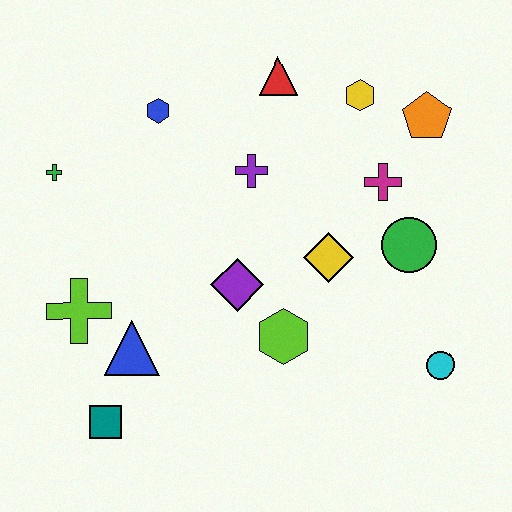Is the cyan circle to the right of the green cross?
Yes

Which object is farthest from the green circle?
The green cross is farthest from the green circle.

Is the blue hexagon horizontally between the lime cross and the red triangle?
Yes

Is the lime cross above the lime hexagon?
Yes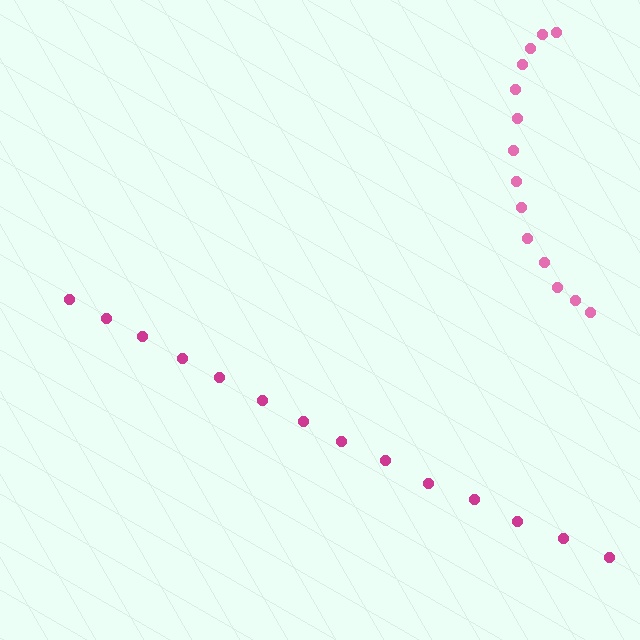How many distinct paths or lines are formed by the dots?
There are 2 distinct paths.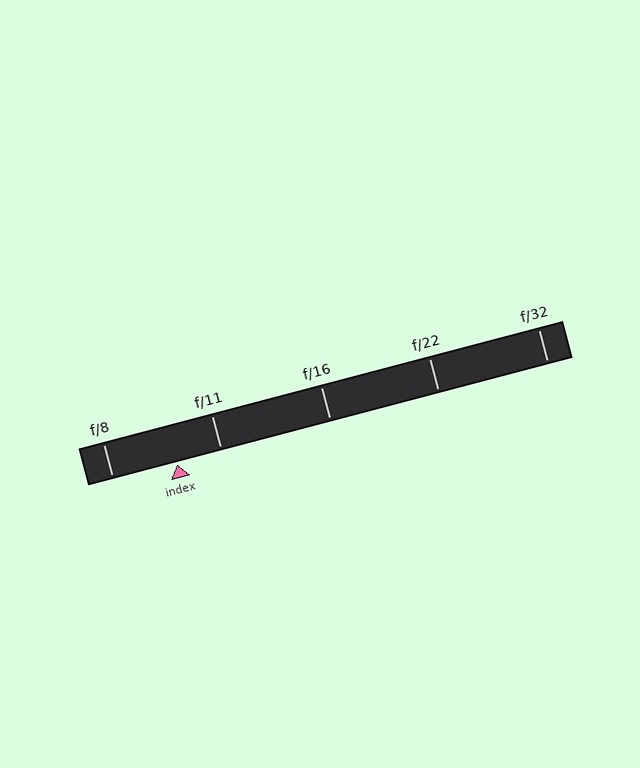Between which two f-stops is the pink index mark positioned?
The index mark is between f/8 and f/11.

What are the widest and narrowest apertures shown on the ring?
The widest aperture shown is f/8 and the narrowest is f/32.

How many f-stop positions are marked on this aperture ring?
There are 5 f-stop positions marked.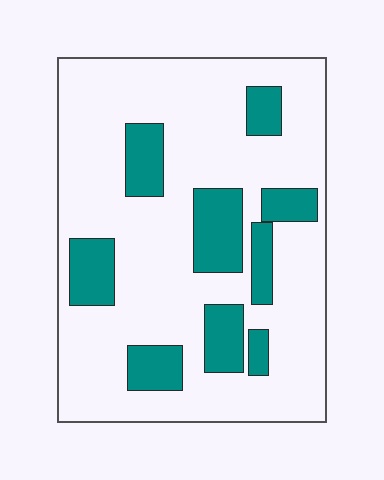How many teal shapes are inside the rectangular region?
9.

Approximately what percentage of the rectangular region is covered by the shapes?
Approximately 20%.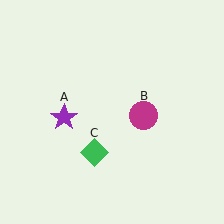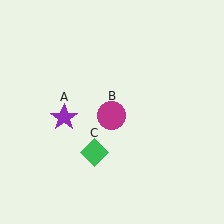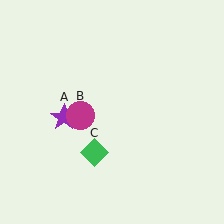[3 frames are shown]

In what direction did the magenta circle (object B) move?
The magenta circle (object B) moved left.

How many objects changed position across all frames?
1 object changed position: magenta circle (object B).